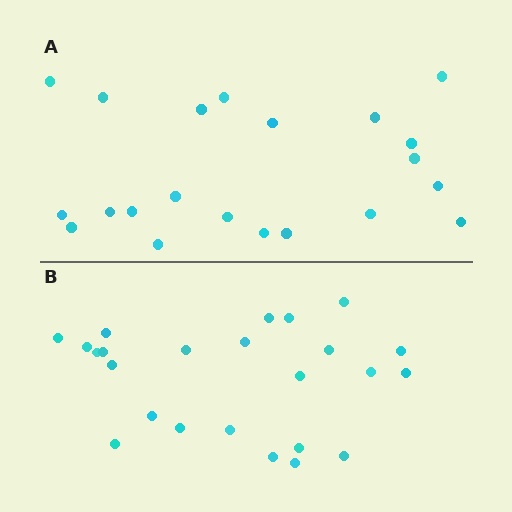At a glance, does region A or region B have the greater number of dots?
Region B (the bottom region) has more dots.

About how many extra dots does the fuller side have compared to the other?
Region B has just a few more — roughly 2 or 3 more dots than region A.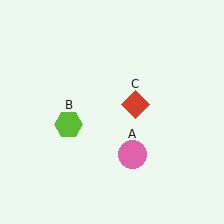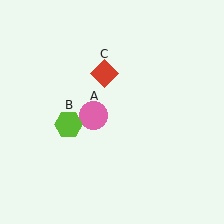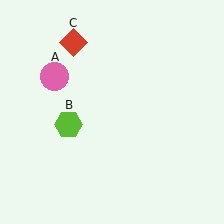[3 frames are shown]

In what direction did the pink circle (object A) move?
The pink circle (object A) moved up and to the left.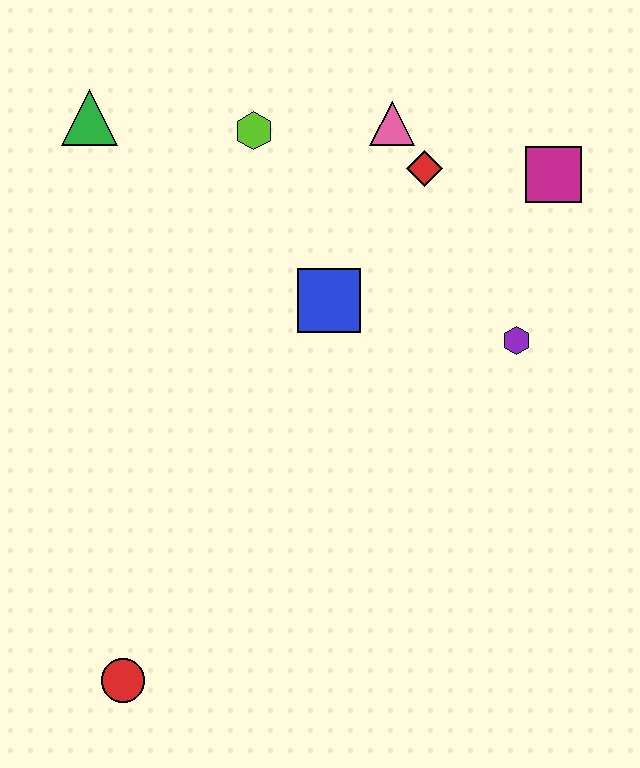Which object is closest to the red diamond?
The pink triangle is closest to the red diamond.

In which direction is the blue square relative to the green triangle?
The blue square is to the right of the green triangle.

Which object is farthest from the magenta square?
The red circle is farthest from the magenta square.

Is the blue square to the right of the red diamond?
No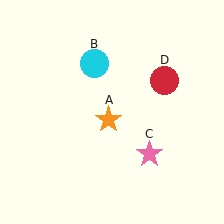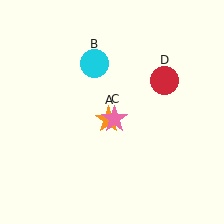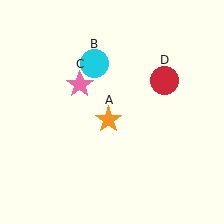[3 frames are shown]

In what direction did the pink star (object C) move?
The pink star (object C) moved up and to the left.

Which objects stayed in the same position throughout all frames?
Orange star (object A) and cyan circle (object B) and red circle (object D) remained stationary.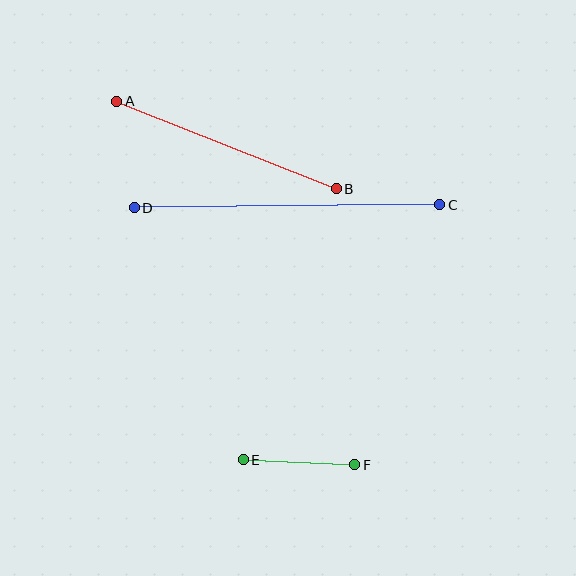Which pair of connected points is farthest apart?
Points C and D are farthest apart.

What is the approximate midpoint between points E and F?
The midpoint is at approximately (299, 462) pixels.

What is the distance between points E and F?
The distance is approximately 112 pixels.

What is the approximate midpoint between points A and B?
The midpoint is at approximately (226, 145) pixels.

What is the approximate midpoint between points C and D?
The midpoint is at approximately (287, 206) pixels.